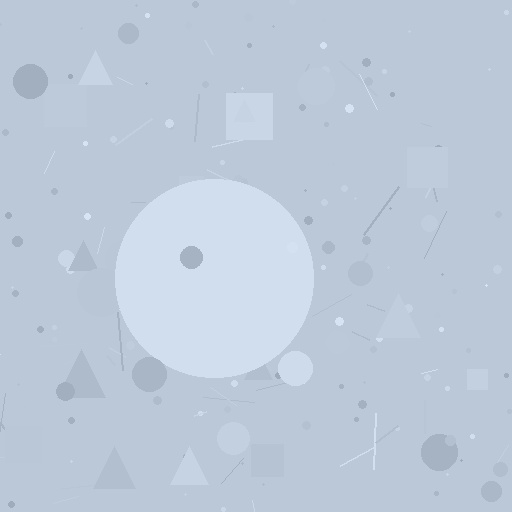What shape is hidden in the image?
A circle is hidden in the image.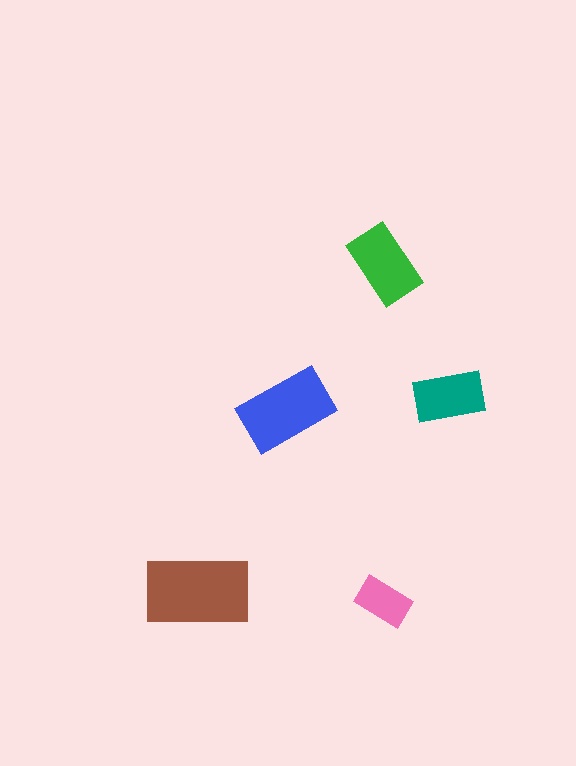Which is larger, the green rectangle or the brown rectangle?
The brown one.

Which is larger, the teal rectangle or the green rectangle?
The green one.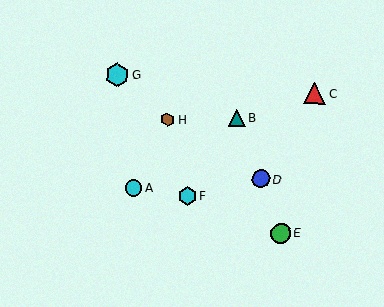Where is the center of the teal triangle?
The center of the teal triangle is at (237, 118).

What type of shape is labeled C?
Shape C is a red triangle.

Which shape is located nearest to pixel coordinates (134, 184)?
The cyan circle (labeled A) at (134, 188) is nearest to that location.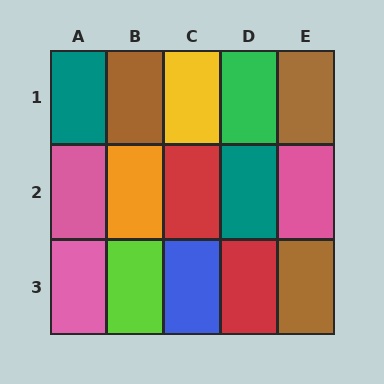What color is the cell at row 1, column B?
Brown.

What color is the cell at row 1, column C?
Yellow.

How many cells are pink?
3 cells are pink.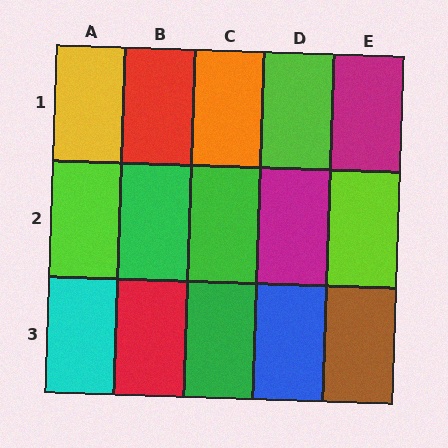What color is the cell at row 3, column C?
Green.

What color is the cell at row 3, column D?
Blue.